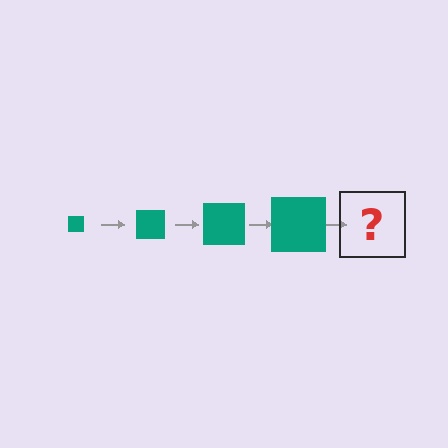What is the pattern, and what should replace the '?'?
The pattern is that the square gets progressively larger each step. The '?' should be a teal square, larger than the previous one.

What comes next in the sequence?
The next element should be a teal square, larger than the previous one.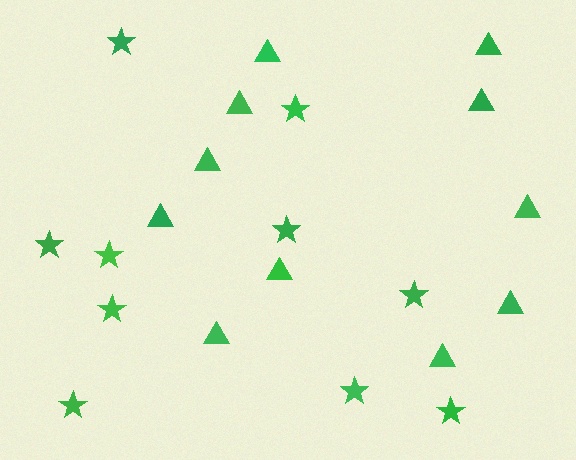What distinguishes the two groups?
There are 2 groups: one group of triangles (11) and one group of stars (10).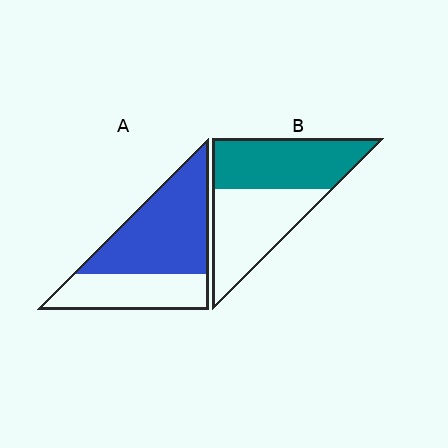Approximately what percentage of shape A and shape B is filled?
A is approximately 65% and B is approximately 50%.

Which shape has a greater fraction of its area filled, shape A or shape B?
Shape A.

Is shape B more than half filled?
Roughly half.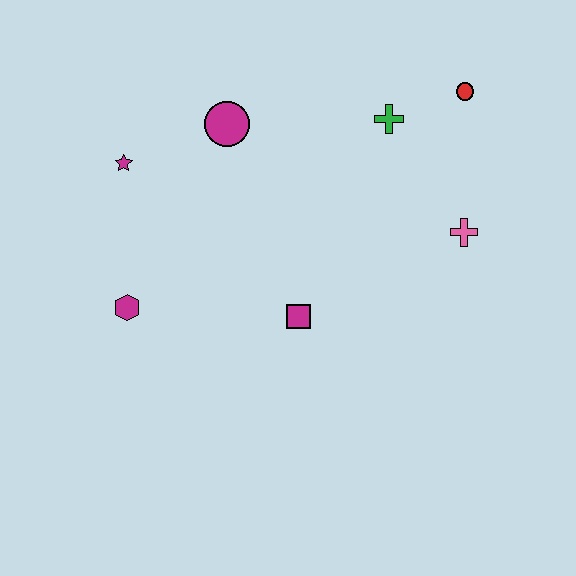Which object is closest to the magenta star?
The magenta circle is closest to the magenta star.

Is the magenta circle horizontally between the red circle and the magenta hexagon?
Yes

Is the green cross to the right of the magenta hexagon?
Yes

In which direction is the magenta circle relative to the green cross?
The magenta circle is to the left of the green cross.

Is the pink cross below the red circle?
Yes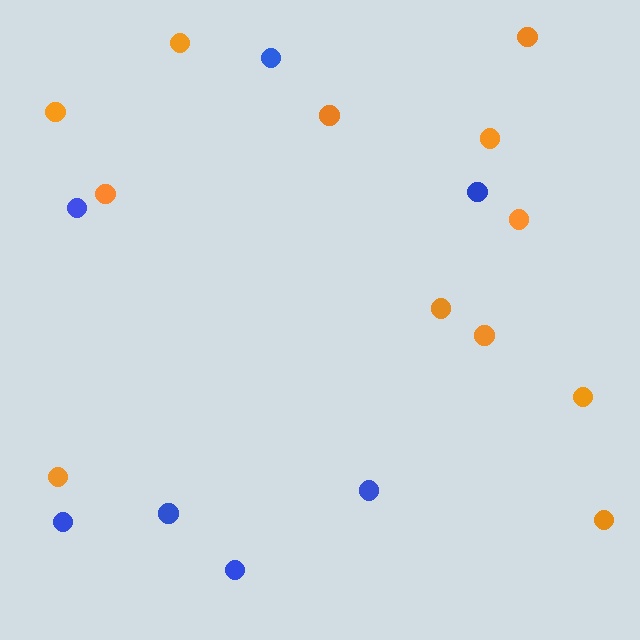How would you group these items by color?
There are 2 groups: one group of orange circles (12) and one group of blue circles (7).